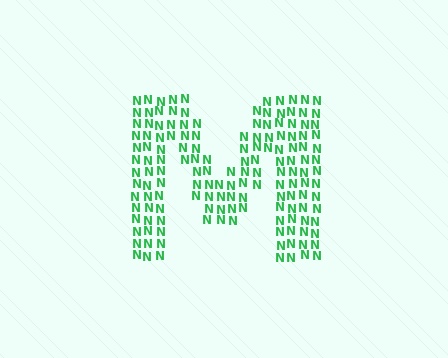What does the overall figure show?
The overall figure shows the letter M.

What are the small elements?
The small elements are letter N's.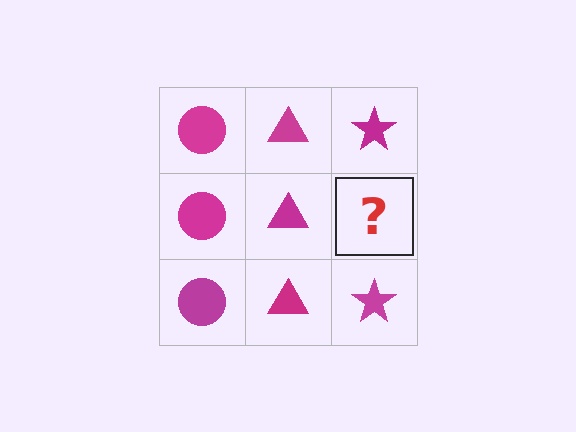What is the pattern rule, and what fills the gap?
The rule is that each column has a consistent shape. The gap should be filled with a magenta star.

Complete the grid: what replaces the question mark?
The question mark should be replaced with a magenta star.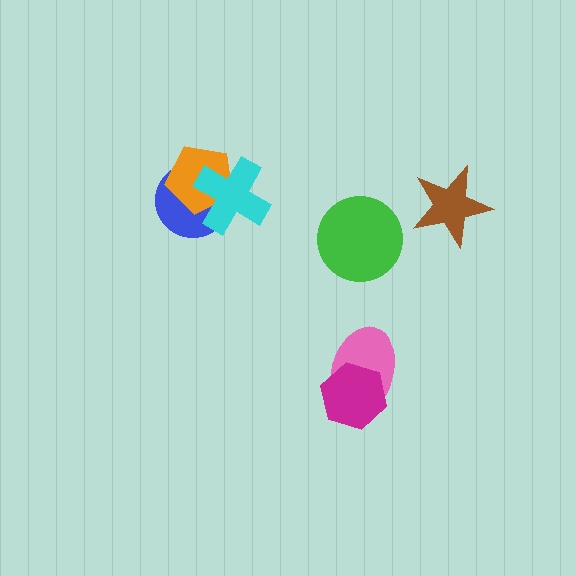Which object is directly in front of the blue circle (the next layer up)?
The orange pentagon is directly in front of the blue circle.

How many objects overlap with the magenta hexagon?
1 object overlaps with the magenta hexagon.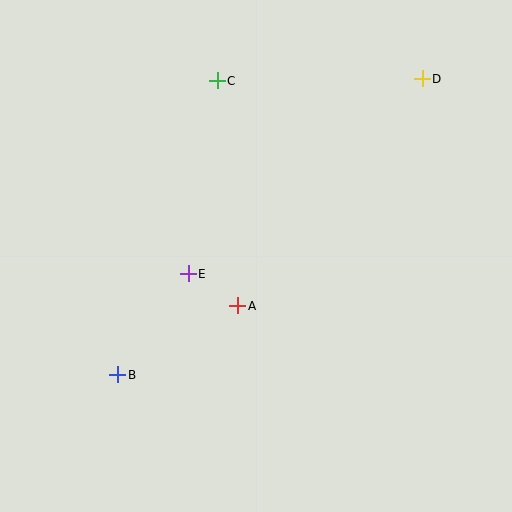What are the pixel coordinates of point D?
Point D is at (422, 79).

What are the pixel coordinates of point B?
Point B is at (117, 375).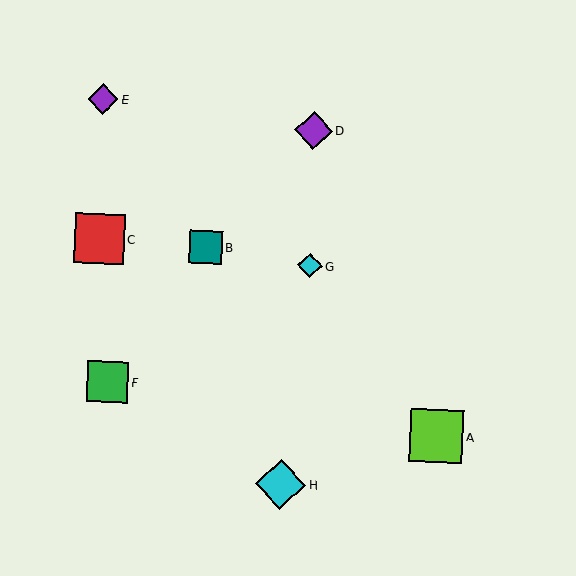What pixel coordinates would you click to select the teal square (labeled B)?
Click at (206, 247) to select the teal square B.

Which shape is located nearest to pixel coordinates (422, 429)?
The lime square (labeled A) at (437, 436) is nearest to that location.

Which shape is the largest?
The lime square (labeled A) is the largest.